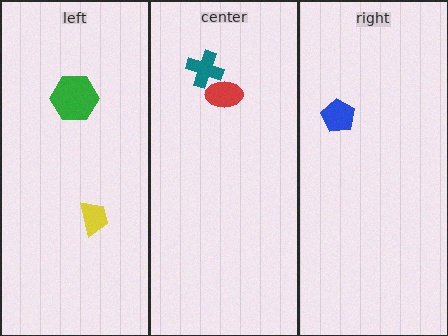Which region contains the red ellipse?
The center region.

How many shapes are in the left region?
2.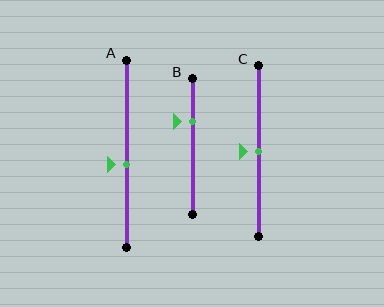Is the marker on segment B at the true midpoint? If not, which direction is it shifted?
No, the marker on segment B is shifted upward by about 18% of the segment length.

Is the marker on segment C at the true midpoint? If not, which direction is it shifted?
Yes, the marker on segment C is at the true midpoint.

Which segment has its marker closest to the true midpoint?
Segment C has its marker closest to the true midpoint.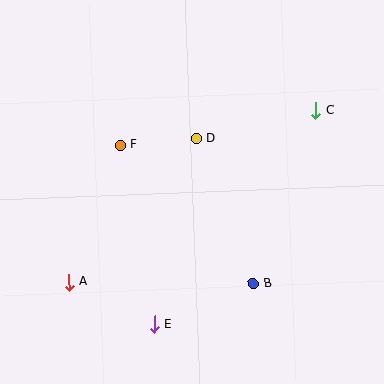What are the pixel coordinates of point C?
Point C is at (315, 110).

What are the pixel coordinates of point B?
Point B is at (253, 284).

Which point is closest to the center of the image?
Point D at (196, 139) is closest to the center.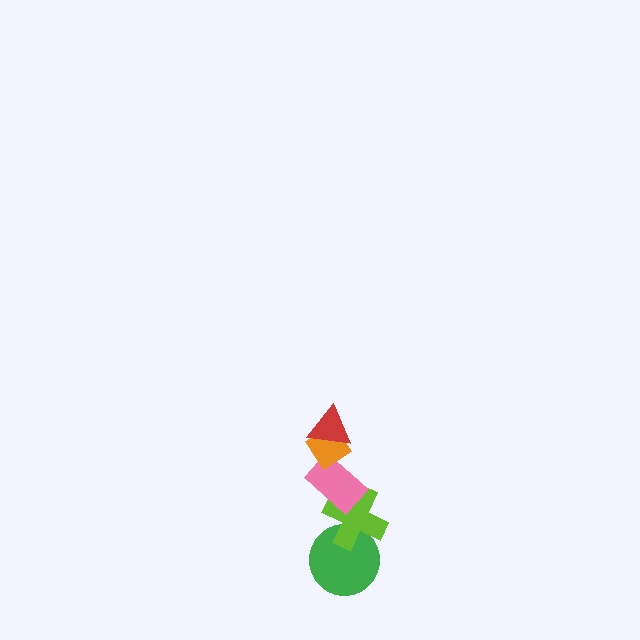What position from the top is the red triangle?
The red triangle is 1st from the top.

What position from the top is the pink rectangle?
The pink rectangle is 3rd from the top.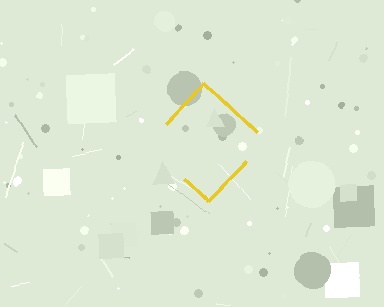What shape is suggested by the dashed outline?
The dashed outline suggests a diamond.